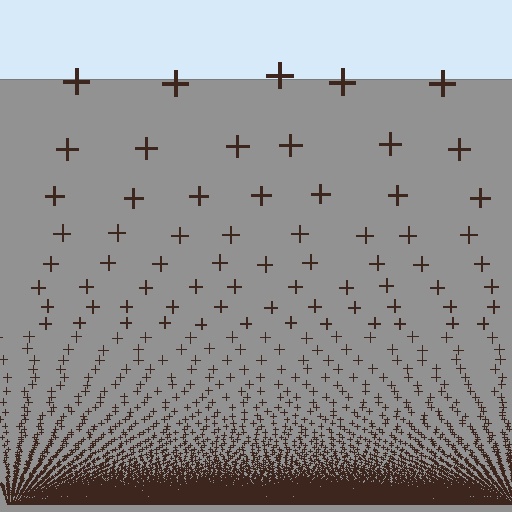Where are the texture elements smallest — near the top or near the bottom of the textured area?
Near the bottom.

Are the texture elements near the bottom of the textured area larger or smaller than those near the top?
Smaller. The gradient is inverted — elements near the bottom are smaller and denser.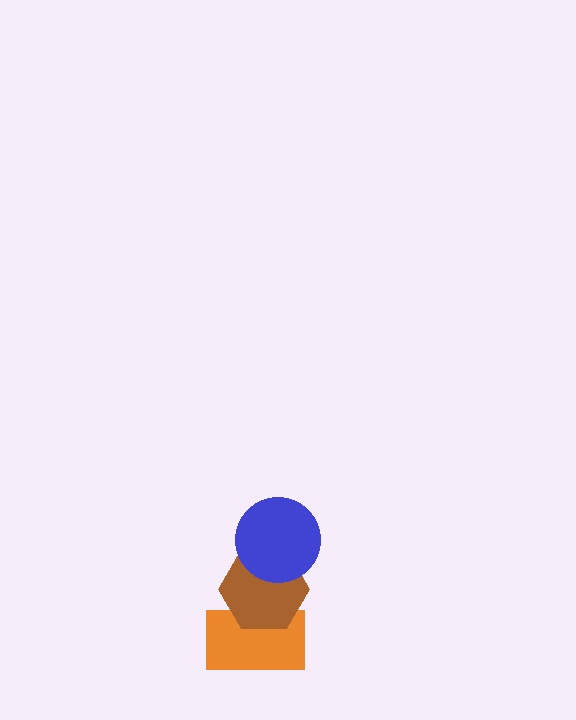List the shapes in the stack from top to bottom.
From top to bottom: the blue circle, the brown hexagon, the orange rectangle.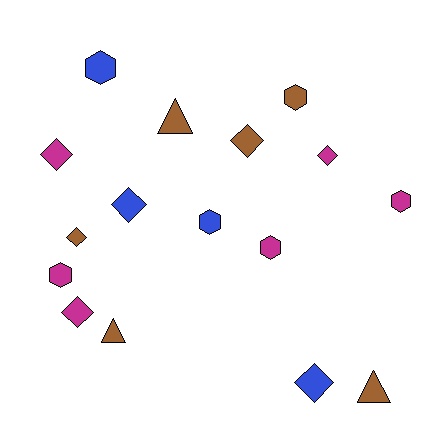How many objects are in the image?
There are 16 objects.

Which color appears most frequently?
Brown, with 6 objects.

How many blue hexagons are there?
There are 2 blue hexagons.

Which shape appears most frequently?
Diamond, with 7 objects.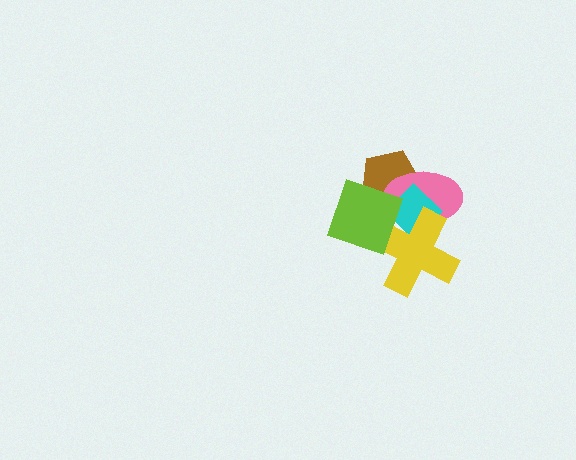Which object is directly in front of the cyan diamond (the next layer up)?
The yellow cross is directly in front of the cyan diamond.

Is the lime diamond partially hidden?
No, no other shape covers it.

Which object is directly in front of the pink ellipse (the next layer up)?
The cyan diamond is directly in front of the pink ellipse.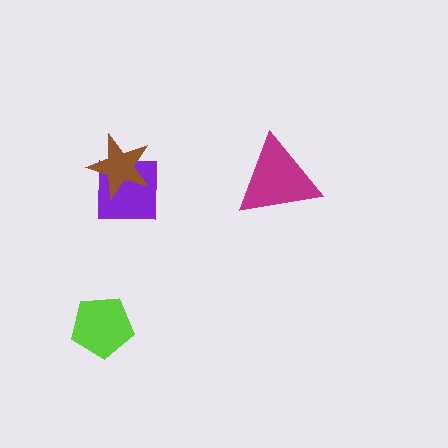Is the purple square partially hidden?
Yes, it is partially covered by another shape.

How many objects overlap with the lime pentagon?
0 objects overlap with the lime pentagon.